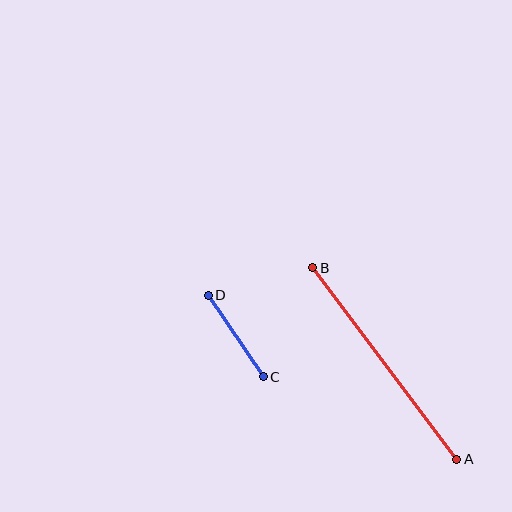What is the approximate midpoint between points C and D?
The midpoint is at approximately (236, 336) pixels.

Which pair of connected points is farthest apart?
Points A and B are farthest apart.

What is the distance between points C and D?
The distance is approximately 98 pixels.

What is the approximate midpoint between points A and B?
The midpoint is at approximately (385, 363) pixels.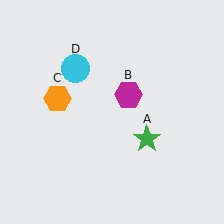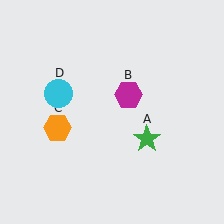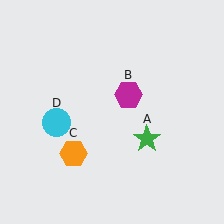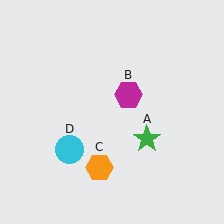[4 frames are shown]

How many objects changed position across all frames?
2 objects changed position: orange hexagon (object C), cyan circle (object D).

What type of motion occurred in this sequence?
The orange hexagon (object C), cyan circle (object D) rotated counterclockwise around the center of the scene.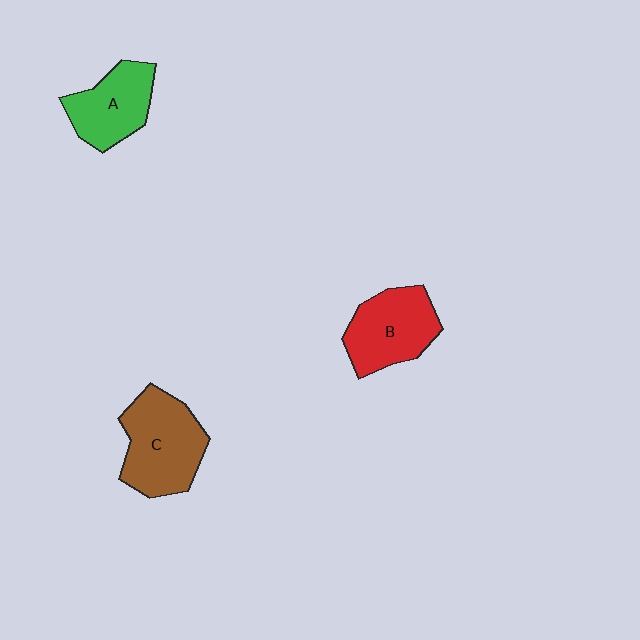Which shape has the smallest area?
Shape A (green).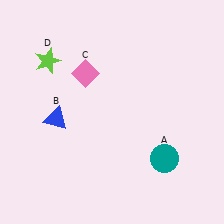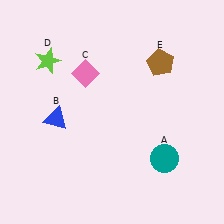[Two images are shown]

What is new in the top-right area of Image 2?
A brown pentagon (E) was added in the top-right area of Image 2.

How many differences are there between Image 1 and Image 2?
There is 1 difference between the two images.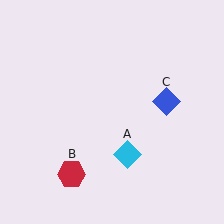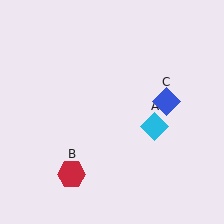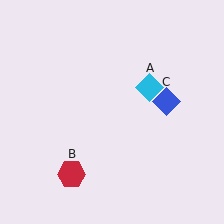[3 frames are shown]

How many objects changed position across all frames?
1 object changed position: cyan diamond (object A).